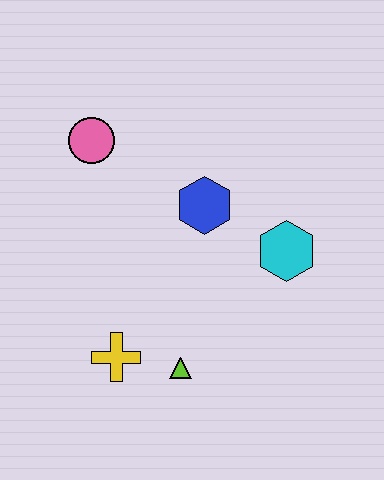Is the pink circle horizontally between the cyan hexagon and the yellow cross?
No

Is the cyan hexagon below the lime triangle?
No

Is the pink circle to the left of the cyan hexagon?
Yes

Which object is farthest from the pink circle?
The lime triangle is farthest from the pink circle.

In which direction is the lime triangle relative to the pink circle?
The lime triangle is below the pink circle.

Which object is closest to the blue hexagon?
The cyan hexagon is closest to the blue hexagon.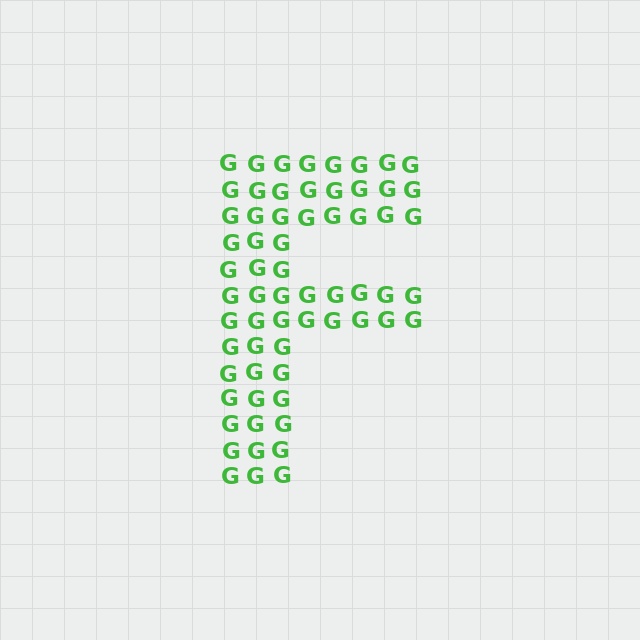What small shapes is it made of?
It is made of small letter G's.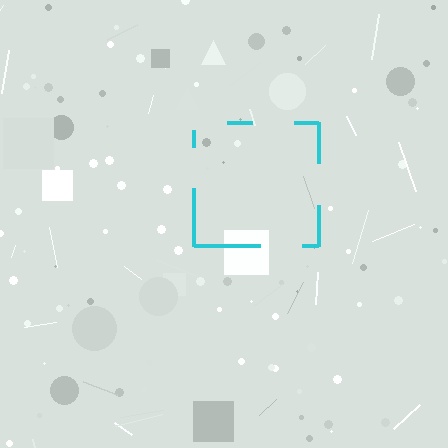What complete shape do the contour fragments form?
The contour fragments form a square.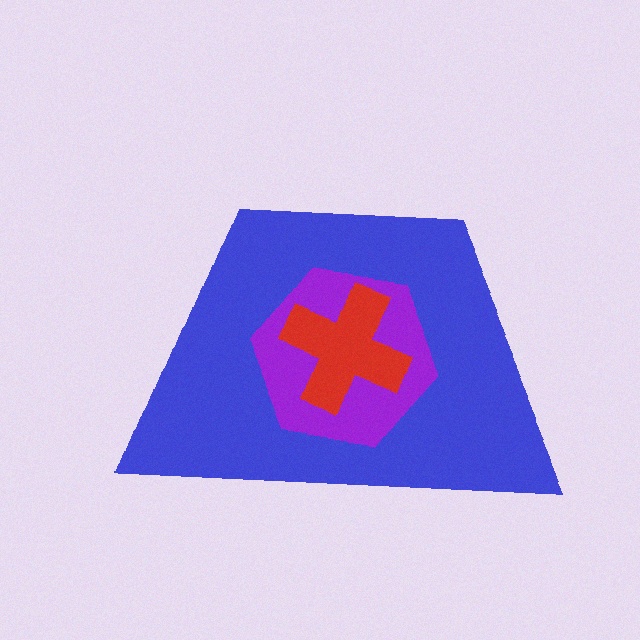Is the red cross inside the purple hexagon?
Yes.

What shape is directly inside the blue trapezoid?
The purple hexagon.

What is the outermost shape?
The blue trapezoid.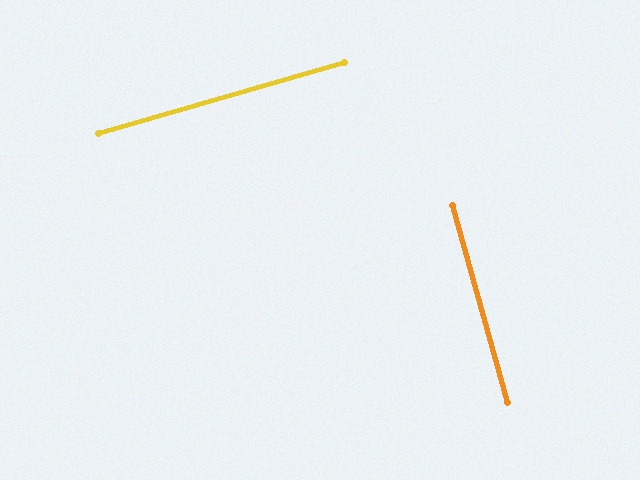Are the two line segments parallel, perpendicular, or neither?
Perpendicular — they meet at approximately 89°.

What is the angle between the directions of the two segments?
Approximately 89 degrees.